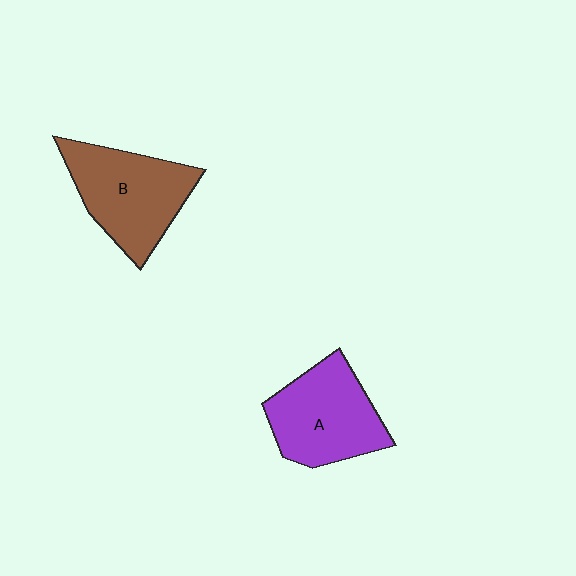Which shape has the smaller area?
Shape A (purple).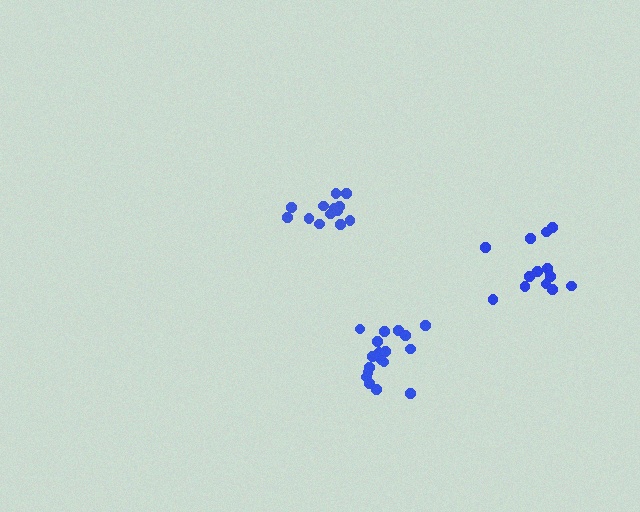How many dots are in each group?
Group 1: 13 dots, Group 2: 13 dots, Group 3: 18 dots (44 total).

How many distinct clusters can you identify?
There are 3 distinct clusters.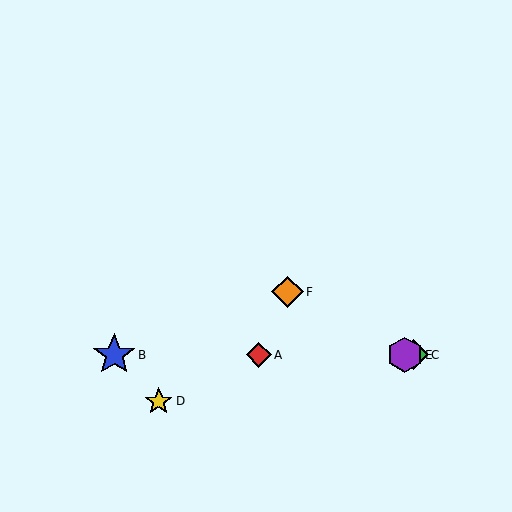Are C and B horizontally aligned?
Yes, both are at y≈355.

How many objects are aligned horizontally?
4 objects (A, B, C, E) are aligned horizontally.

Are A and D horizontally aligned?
No, A is at y≈355 and D is at y≈401.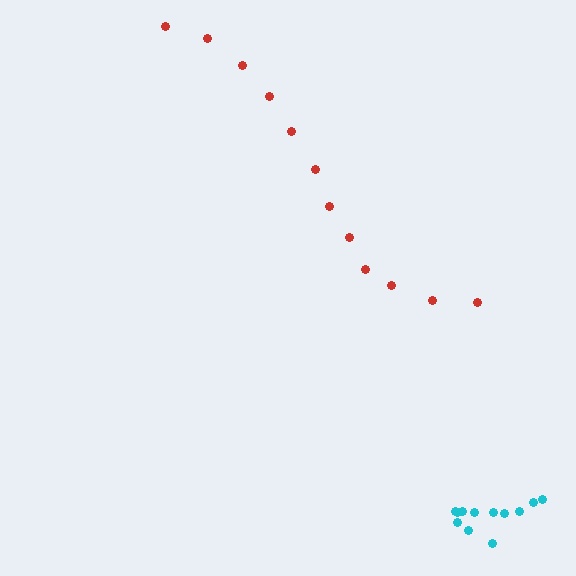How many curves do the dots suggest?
There are 2 distinct paths.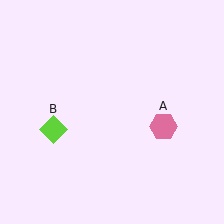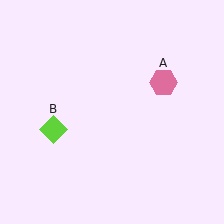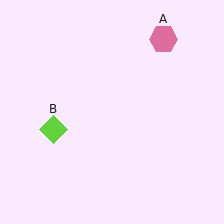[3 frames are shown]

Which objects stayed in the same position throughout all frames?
Lime diamond (object B) remained stationary.